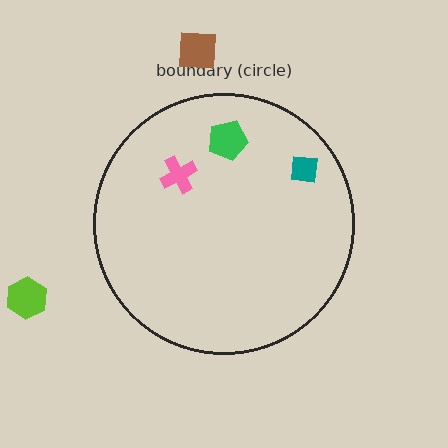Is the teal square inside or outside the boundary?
Inside.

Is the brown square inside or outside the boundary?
Outside.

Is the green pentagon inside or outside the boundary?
Inside.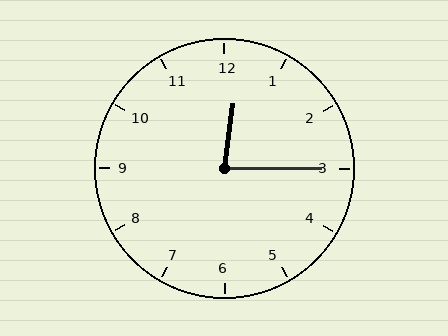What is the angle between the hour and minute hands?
Approximately 82 degrees.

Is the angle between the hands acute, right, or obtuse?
It is acute.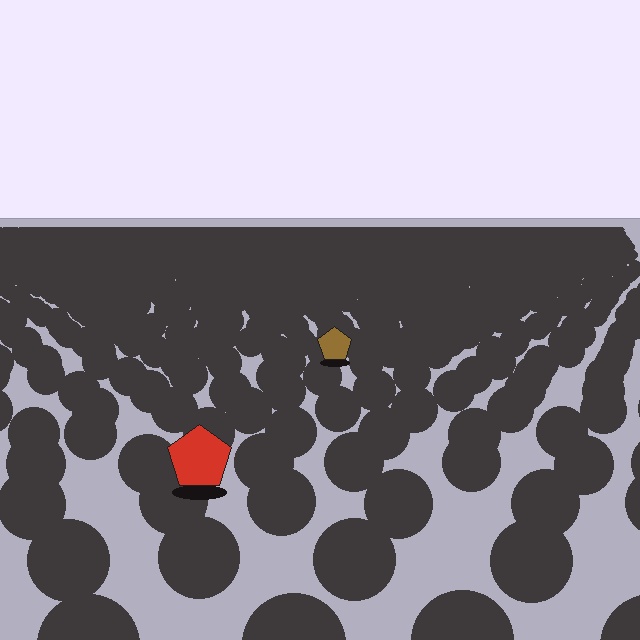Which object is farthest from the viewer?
The brown pentagon is farthest from the viewer. It appears smaller and the ground texture around it is denser.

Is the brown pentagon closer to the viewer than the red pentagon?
No. The red pentagon is closer — you can tell from the texture gradient: the ground texture is coarser near it.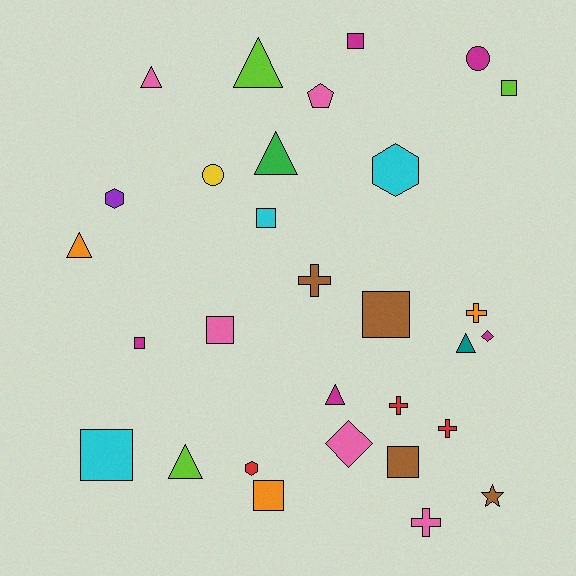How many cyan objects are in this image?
There are 3 cyan objects.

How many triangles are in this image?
There are 7 triangles.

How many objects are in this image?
There are 30 objects.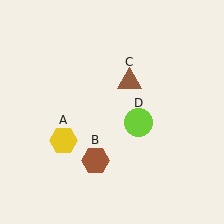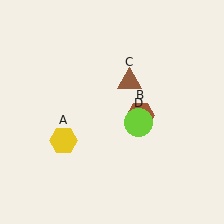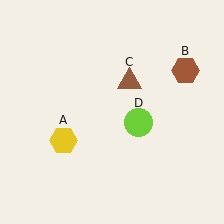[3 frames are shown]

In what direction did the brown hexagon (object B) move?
The brown hexagon (object B) moved up and to the right.